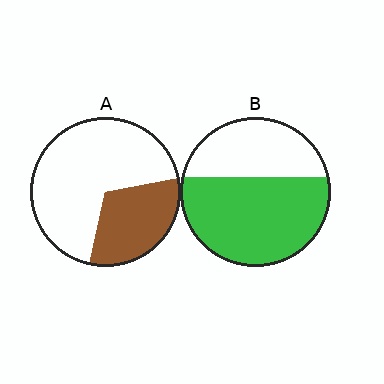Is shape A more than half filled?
No.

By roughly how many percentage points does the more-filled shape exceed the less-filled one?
By roughly 30 percentage points (B over A).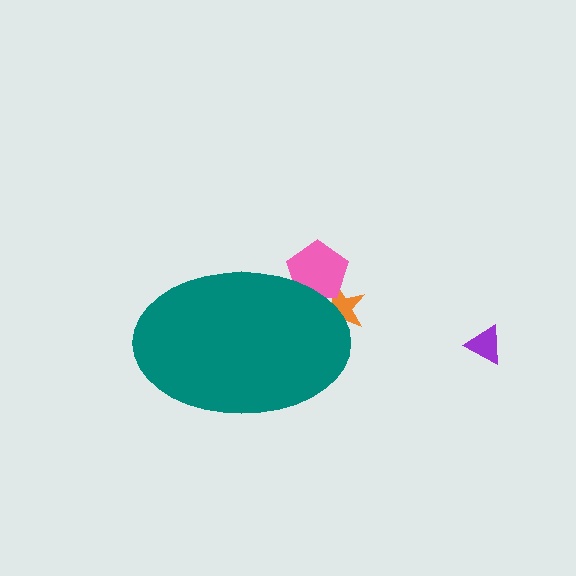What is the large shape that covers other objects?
A teal ellipse.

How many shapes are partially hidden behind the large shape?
2 shapes are partially hidden.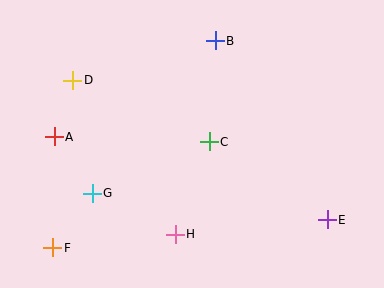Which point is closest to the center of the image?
Point C at (209, 142) is closest to the center.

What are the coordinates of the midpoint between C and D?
The midpoint between C and D is at (141, 111).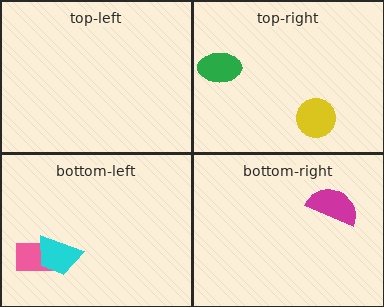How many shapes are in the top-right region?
2.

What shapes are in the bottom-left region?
The pink rectangle, the cyan trapezoid.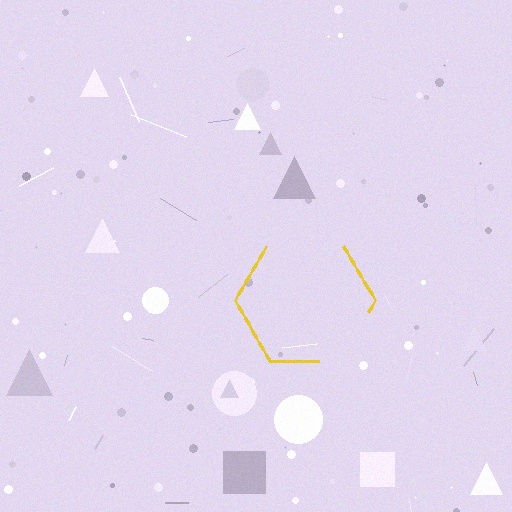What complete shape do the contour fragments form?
The contour fragments form a hexagon.